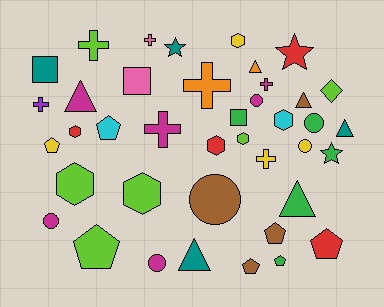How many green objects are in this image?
There are 5 green objects.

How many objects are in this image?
There are 40 objects.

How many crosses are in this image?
There are 7 crosses.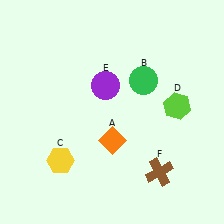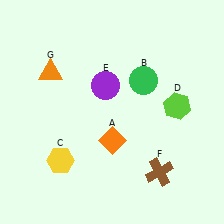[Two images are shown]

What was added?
An orange triangle (G) was added in Image 2.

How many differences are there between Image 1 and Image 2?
There is 1 difference between the two images.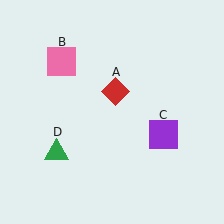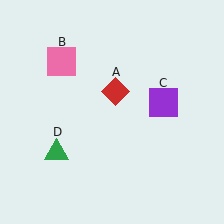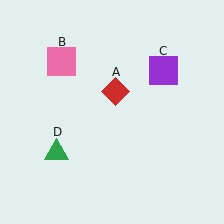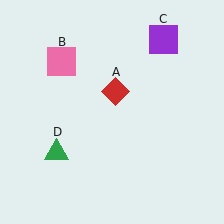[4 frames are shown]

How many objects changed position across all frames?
1 object changed position: purple square (object C).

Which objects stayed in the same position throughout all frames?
Red diamond (object A) and pink square (object B) and green triangle (object D) remained stationary.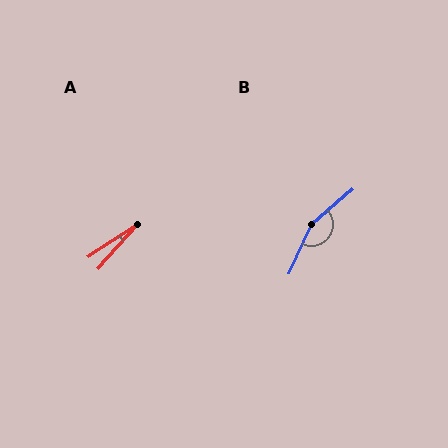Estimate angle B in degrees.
Approximately 155 degrees.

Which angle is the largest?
B, at approximately 155 degrees.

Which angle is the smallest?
A, at approximately 15 degrees.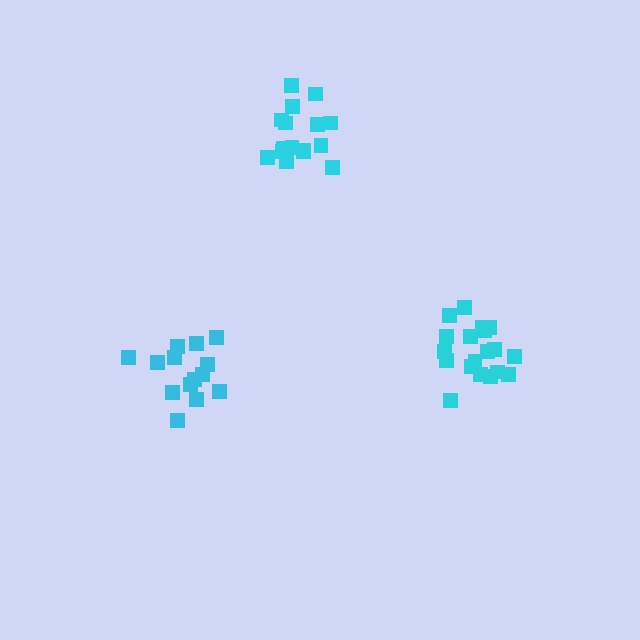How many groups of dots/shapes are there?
There are 3 groups.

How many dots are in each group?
Group 1: 14 dots, Group 2: 16 dots, Group 3: 19 dots (49 total).